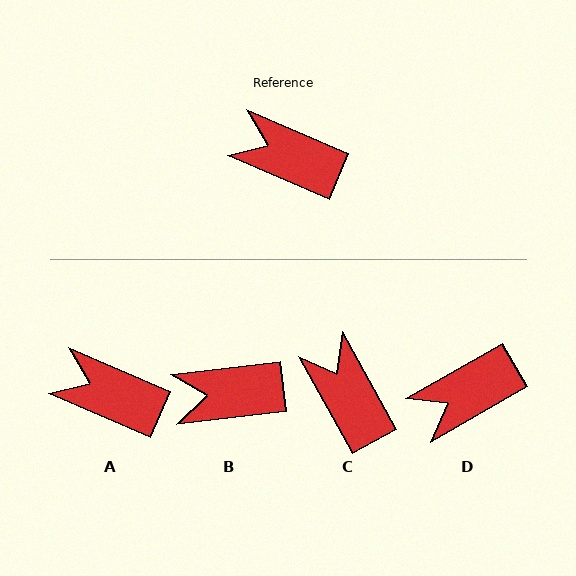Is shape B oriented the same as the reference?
No, it is off by about 30 degrees.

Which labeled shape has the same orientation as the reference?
A.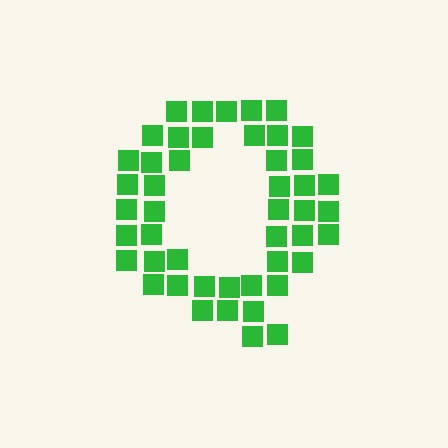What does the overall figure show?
The overall figure shows the letter Q.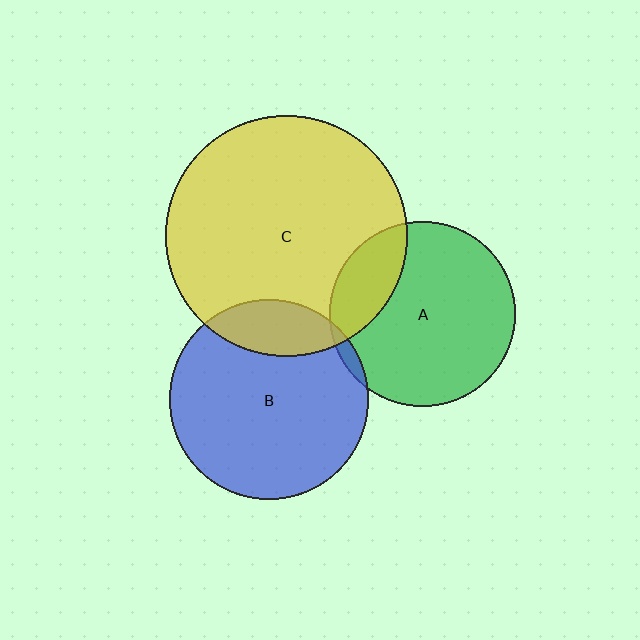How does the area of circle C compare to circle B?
Approximately 1.5 times.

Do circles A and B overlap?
Yes.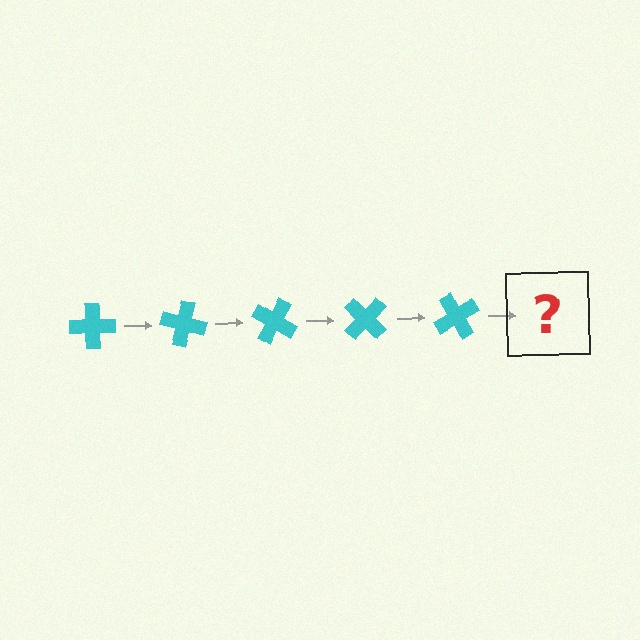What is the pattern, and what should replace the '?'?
The pattern is that the cross rotates 15 degrees each step. The '?' should be a cyan cross rotated 75 degrees.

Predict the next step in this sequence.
The next step is a cyan cross rotated 75 degrees.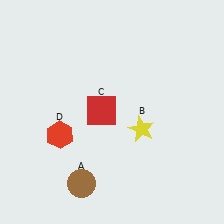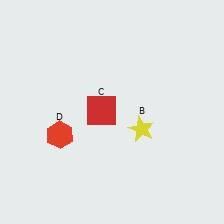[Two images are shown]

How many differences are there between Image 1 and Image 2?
There is 1 difference between the two images.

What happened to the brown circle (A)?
The brown circle (A) was removed in Image 2. It was in the bottom-left area of Image 1.